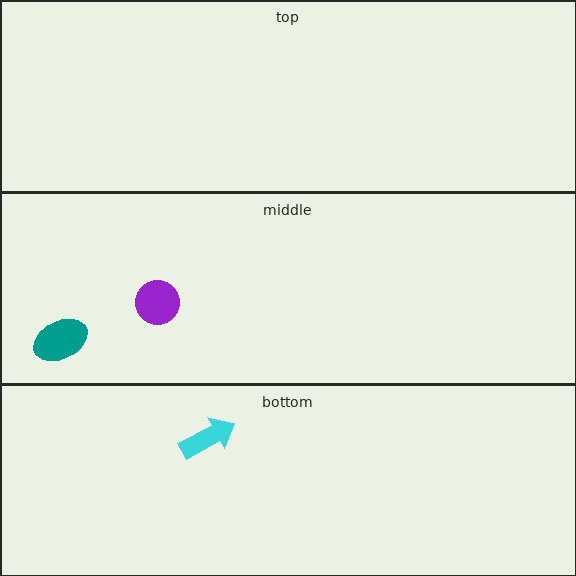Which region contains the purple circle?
The middle region.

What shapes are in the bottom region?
The cyan arrow.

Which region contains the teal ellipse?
The middle region.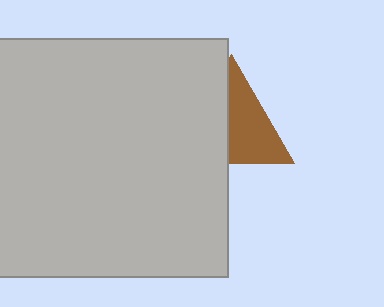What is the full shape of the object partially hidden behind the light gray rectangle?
The partially hidden object is a brown triangle.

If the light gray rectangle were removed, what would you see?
You would see the complete brown triangle.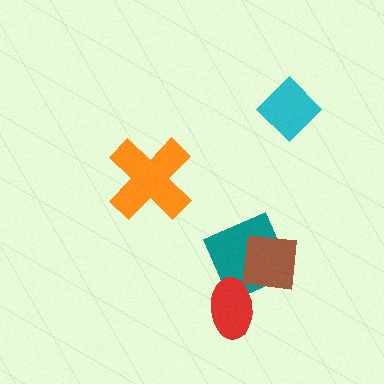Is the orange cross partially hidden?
No, no other shape covers it.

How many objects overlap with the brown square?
1 object overlaps with the brown square.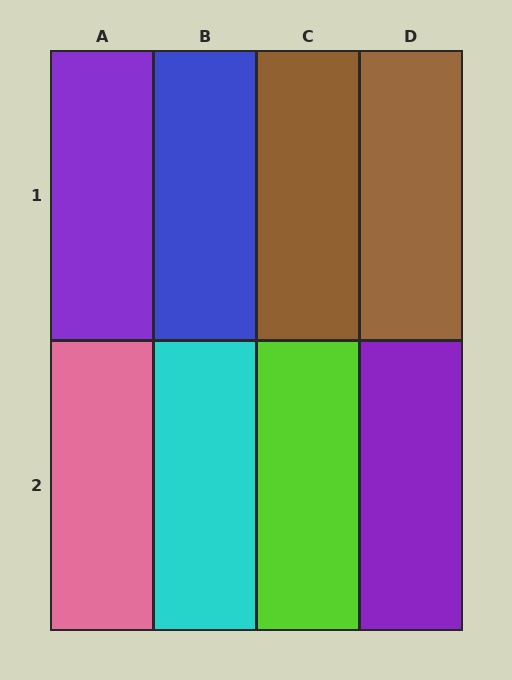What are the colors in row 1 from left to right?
Purple, blue, brown, brown.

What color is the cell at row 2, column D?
Purple.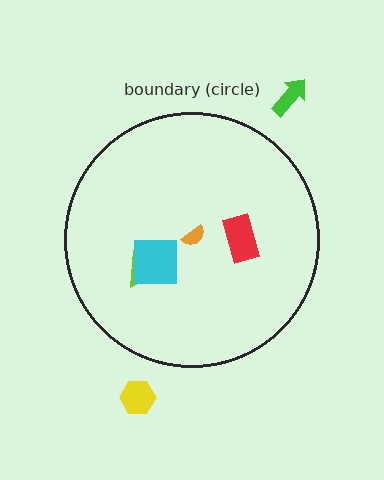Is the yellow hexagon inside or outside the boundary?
Outside.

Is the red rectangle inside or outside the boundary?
Inside.